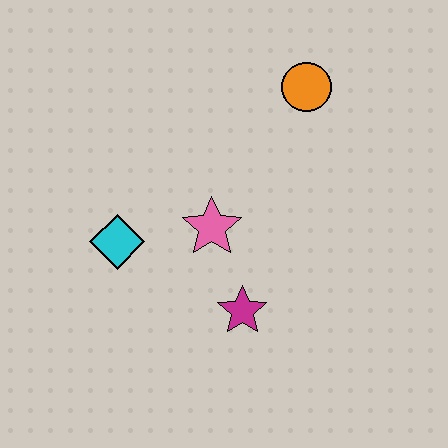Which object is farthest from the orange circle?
The cyan diamond is farthest from the orange circle.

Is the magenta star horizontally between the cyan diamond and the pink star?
No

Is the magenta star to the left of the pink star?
No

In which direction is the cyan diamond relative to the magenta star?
The cyan diamond is to the left of the magenta star.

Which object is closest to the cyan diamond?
The pink star is closest to the cyan diamond.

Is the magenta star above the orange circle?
No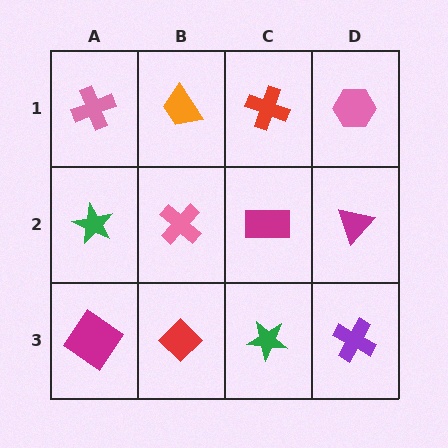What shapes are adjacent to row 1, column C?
A magenta rectangle (row 2, column C), an orange trapezoid (row 1, column B), a pink hexagon (row 1, column D).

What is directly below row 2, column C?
A green star.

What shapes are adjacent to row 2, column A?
A pink cross (row 1, column A), a magenta diamond (row 3, column A), a pink cross (row 2, column B).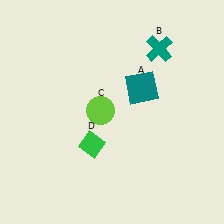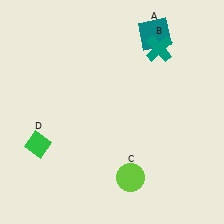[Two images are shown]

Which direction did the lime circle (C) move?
The lime circle (C) moved down.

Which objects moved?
The objects that moved are: the teal square (A), the lime circle (C), the green diamond (D).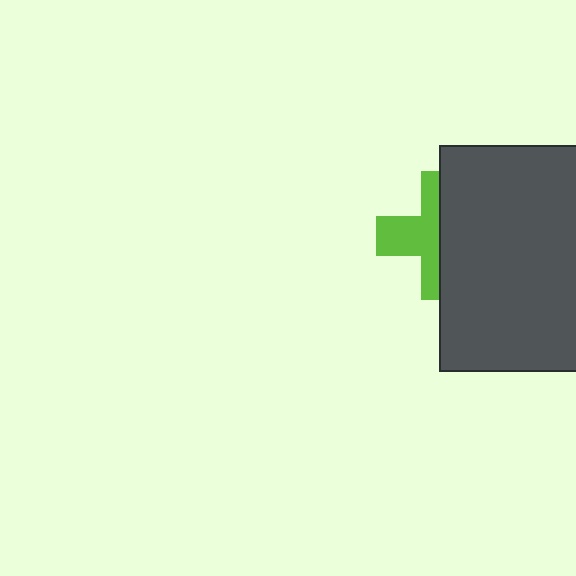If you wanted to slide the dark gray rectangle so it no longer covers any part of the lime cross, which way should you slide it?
Slide it right — that is the most direct way to separate the two shapes.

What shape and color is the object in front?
The object in front is a dark gray rectangle.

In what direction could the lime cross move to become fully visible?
The lime cross could move left. That would shift it out from behind the dark gray rectangle entirely.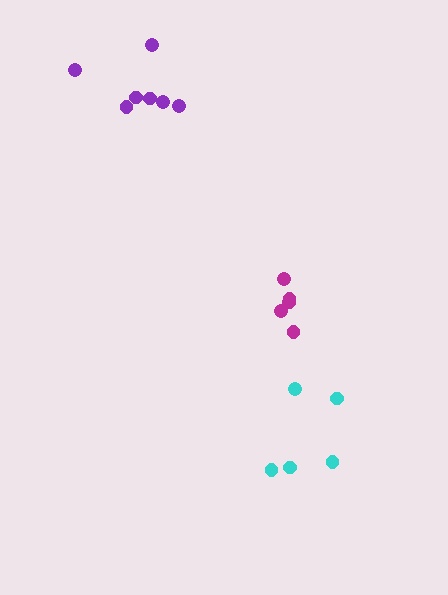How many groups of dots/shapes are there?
There are 3 groups.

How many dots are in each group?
Group 1: 7 dots, Group 2: 5 dots, Group 3: 5 dots (17 total).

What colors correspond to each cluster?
The clusters are colored: purple, cyan, magenta.